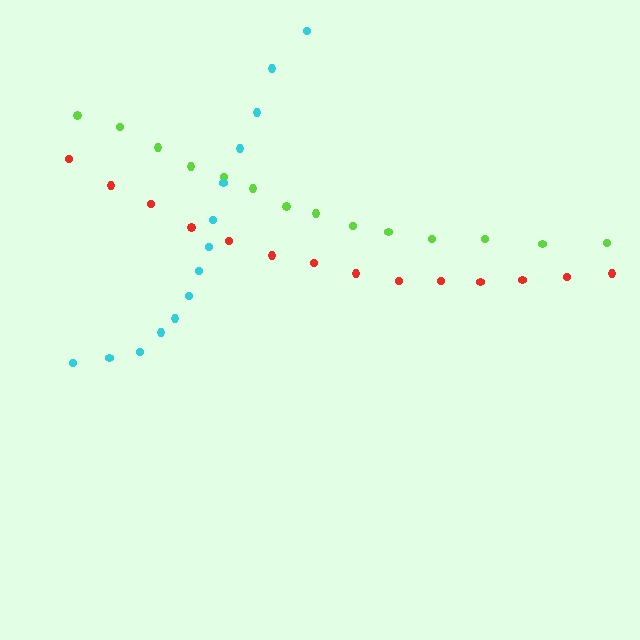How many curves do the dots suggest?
There are 3 distinct paths.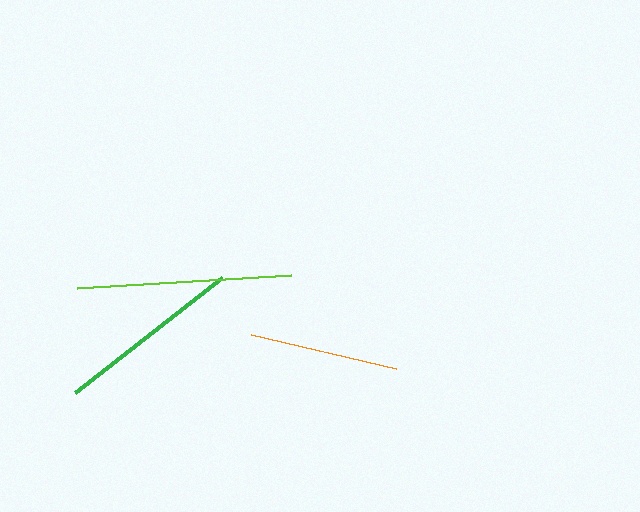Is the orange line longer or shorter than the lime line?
The lime line is longer than the orange line.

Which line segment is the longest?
The lime line is the longest at approximately 215 pixels.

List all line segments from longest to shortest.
From longest to shortest: lime, green, orange.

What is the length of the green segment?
The green segment is approximately 186 pixels long.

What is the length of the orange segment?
The orange segment is approximately 149 pixels long.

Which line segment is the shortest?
The orange line is the shortest at approximately 149 pixels.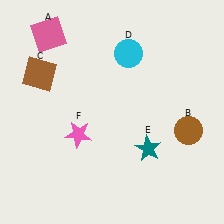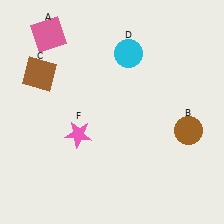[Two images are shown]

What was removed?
The teal star (E) was removed in Image 2.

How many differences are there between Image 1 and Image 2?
There is 1 difference between the two images.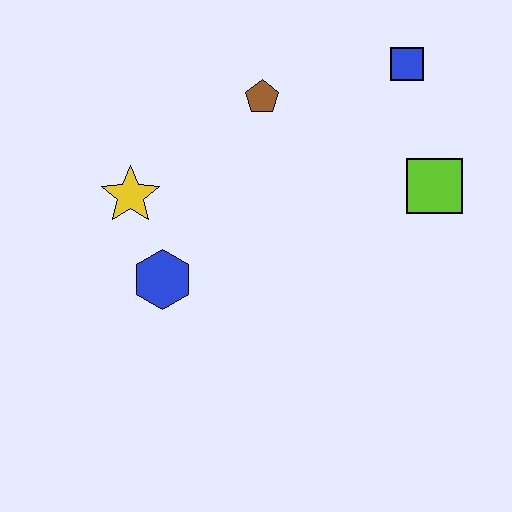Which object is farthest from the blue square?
The blue hexagon is farthest from the blue square.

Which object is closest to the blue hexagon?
The yellow star is closest to the blue hexagon.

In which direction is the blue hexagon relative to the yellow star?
The blue hexagon is below the yellow star.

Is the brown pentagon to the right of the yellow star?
Yes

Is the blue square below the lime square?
No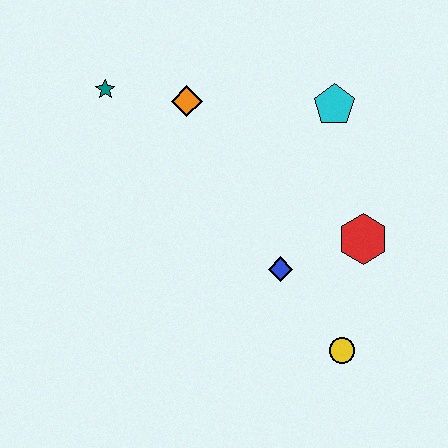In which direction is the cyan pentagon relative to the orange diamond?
The cyan pentagon is to the right of the orange diamond.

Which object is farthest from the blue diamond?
The teal star is farthest from the blue diamond.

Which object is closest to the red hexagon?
The blue diamond is closest to the red hexagon.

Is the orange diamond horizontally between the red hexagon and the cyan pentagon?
No